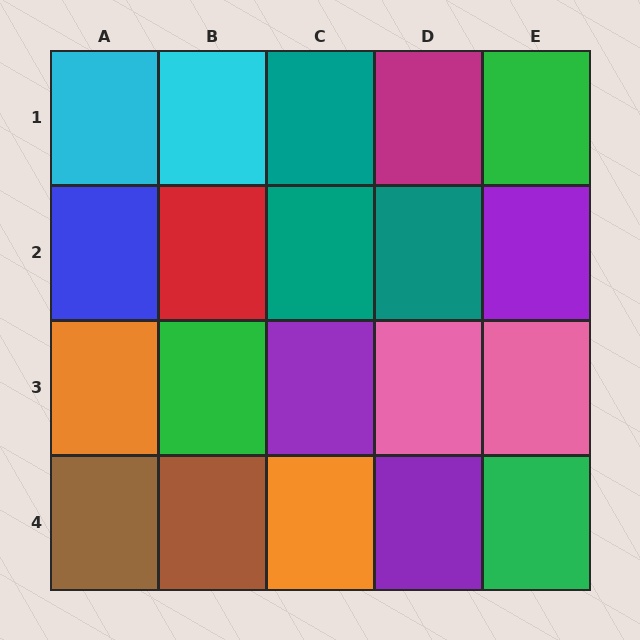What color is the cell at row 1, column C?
Teal.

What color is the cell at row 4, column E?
Green.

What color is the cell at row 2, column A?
Blue.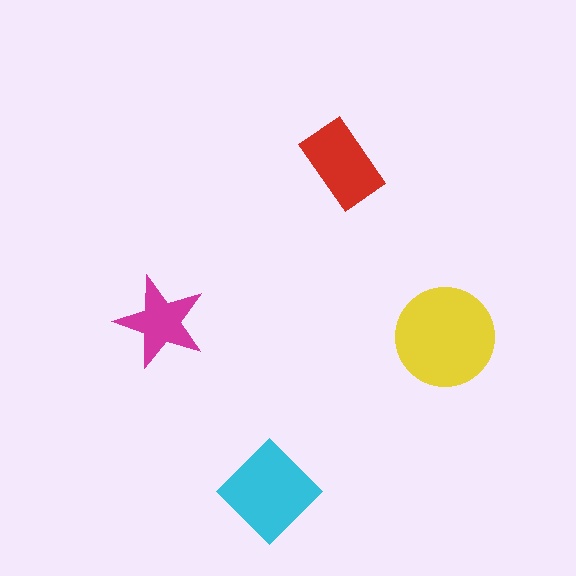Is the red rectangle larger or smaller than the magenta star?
Larger.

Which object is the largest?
The yellow circle.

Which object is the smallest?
The magenta star.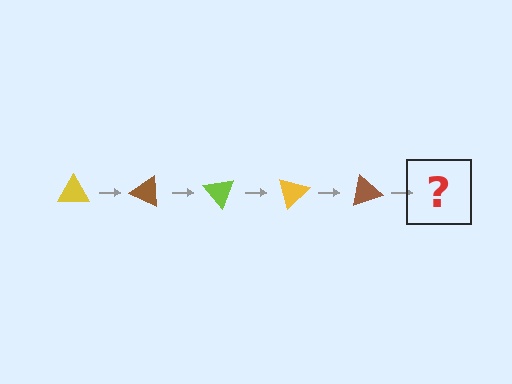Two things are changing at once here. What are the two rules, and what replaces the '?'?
The two rules are that it rotates 25 degrees each step and the color cycles through yellow, brown, and lime. The '?' should be a lime triangle, rotated 125 degrees from the start.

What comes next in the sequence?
The next element should be a lime triangle, rotated 125 degrees from the start.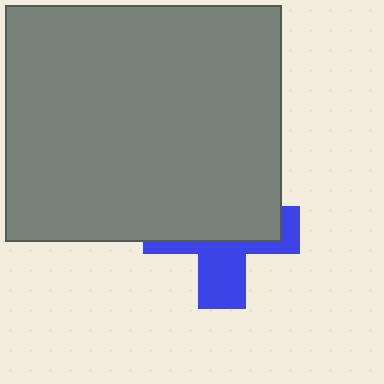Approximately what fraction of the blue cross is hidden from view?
Roughly 59% of the blue cross is hidden behind the gray rectangle.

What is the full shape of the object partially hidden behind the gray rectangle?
The partially hidden object is a blue cross.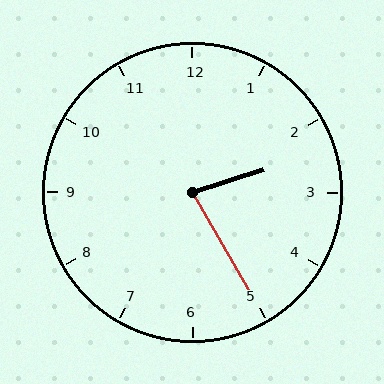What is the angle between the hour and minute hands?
Approximately 78 degrees.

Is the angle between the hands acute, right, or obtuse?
It is acute.